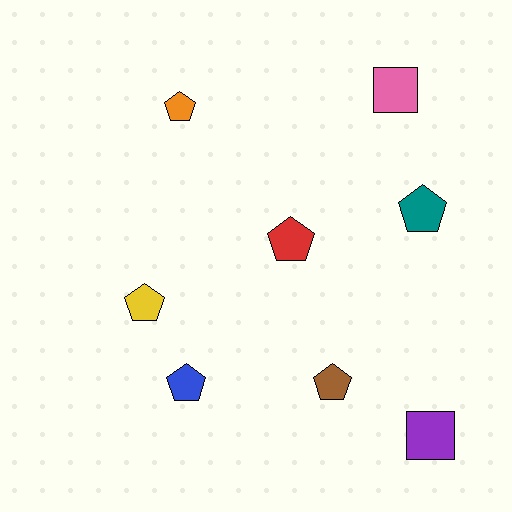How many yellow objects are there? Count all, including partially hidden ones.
There is 1 yellow object.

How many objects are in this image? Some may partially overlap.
There are 8 objects.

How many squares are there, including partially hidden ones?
There are 2 squares.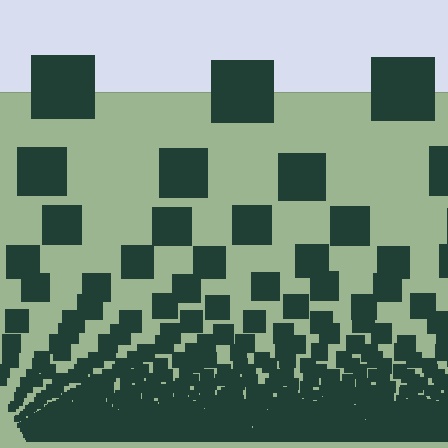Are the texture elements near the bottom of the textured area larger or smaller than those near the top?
Smaller. The gradient is inverted — elements near the bottom are smaller and denser.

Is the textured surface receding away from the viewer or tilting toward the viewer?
The surface appears to tilt toward the viewer. Texture elements get larger and sparser toward the top.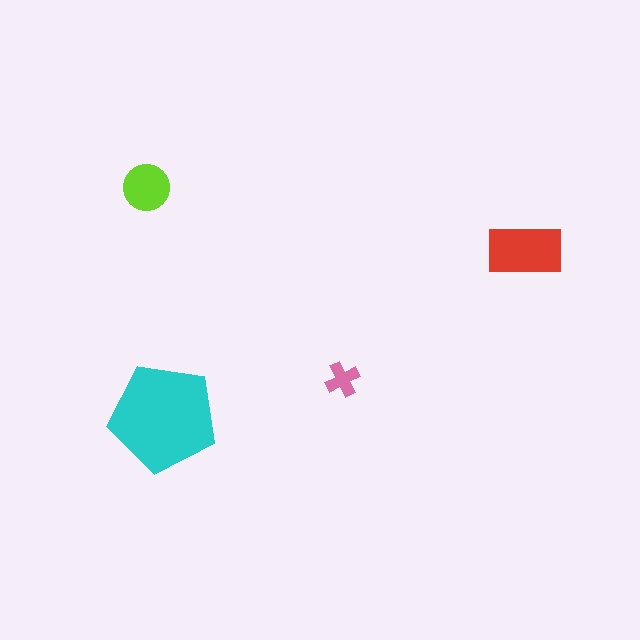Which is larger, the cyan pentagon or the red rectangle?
The cyan pentagon.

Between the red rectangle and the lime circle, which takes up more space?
The red rectangle.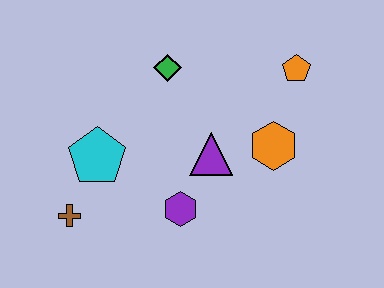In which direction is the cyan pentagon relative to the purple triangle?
The cyan pentagon is to the left of the purple triangle.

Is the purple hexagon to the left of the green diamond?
No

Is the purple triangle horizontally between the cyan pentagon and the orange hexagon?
Yes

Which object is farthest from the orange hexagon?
The brown cross is farthest from the orange hexagon.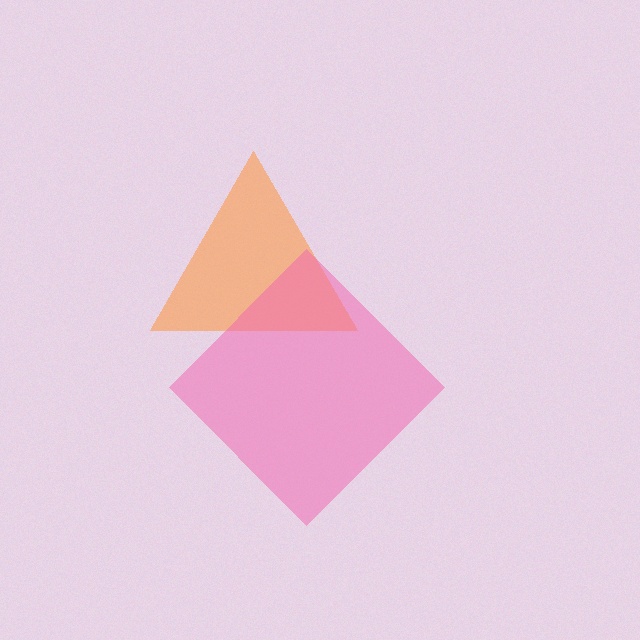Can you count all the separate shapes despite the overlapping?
Yes, there are 2 separate shapes.